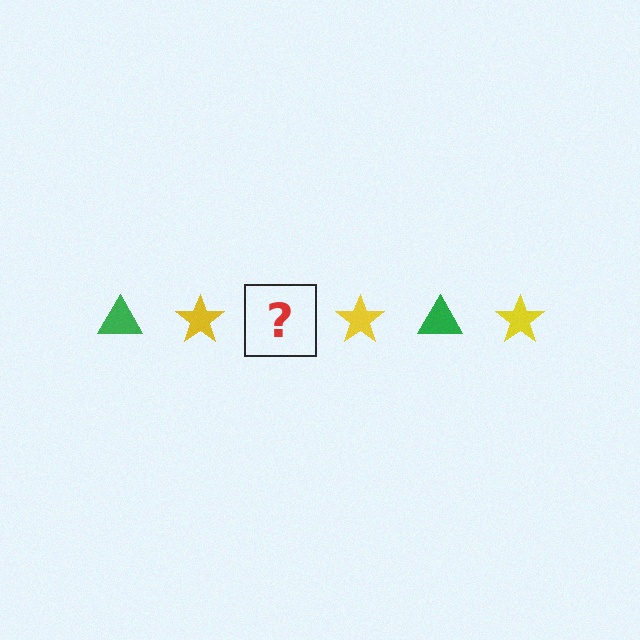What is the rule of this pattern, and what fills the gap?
The rule is that the pattern alternates between green triangle and yellow star. The gap should be filled with a green triangle.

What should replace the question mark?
The question mark should be replaced with a green triangle.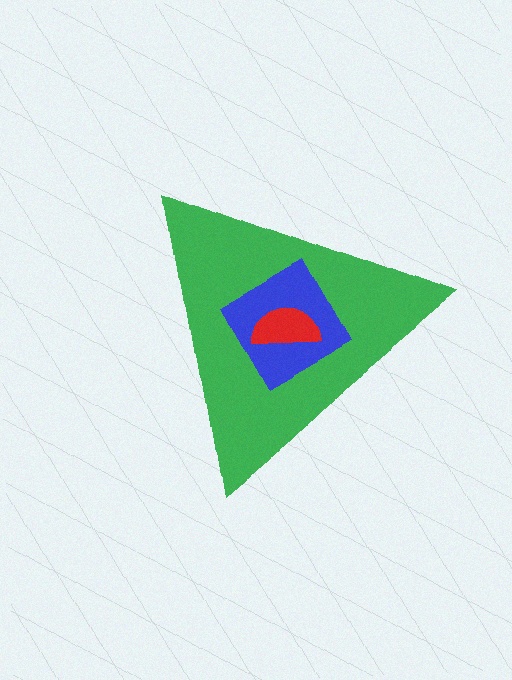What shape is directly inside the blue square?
The red semicircle.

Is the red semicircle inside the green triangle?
Yes.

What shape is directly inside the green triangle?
The blue square.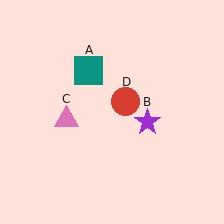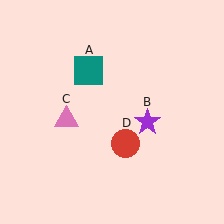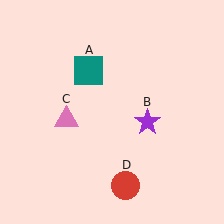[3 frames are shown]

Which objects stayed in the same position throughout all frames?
Teal square (object A) and purple star (object B) and pink triangle (object C) remained stationary.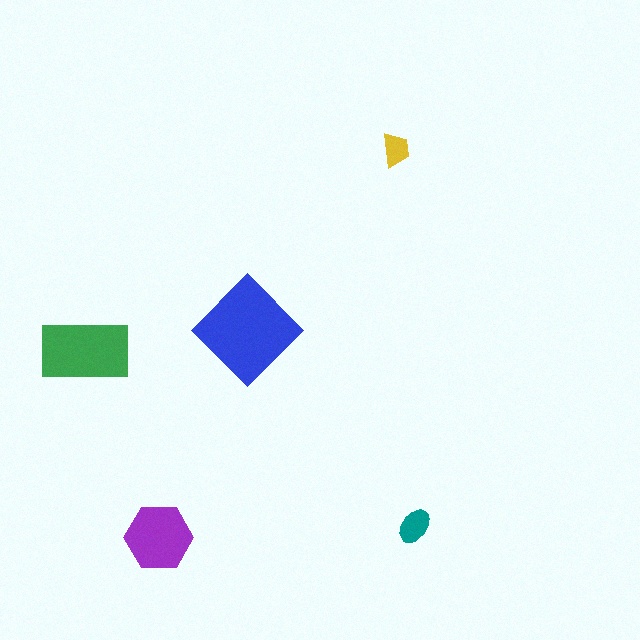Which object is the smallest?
The yellow trapezoid.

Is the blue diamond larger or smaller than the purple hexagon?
Larger.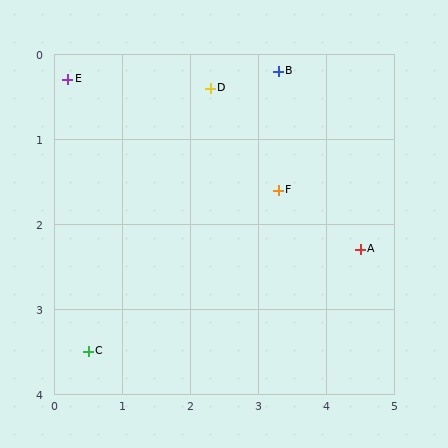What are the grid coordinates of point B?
Point B is at approximately (3.3, 0.2).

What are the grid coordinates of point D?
Point D is at approximately (2.3, 0.4).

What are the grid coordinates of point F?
Point F is at approximately (3.3, 1.6).